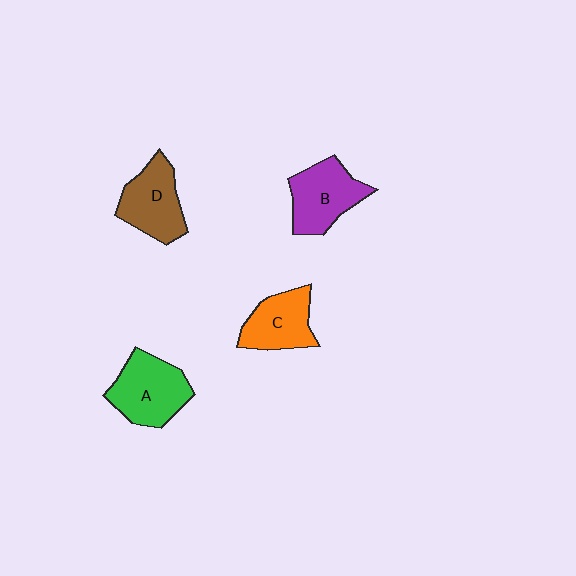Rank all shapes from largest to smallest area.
From largest to smallest: A (green), B (purple), D (brown), C (orange).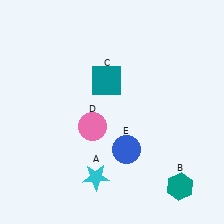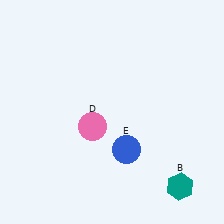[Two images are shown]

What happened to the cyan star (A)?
The cyan star (A) was removed in Image 2. It was in the bottom-left area of Image 1.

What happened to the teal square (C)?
The teal square (C) was removed in Image 2. It was in the top-left area of Image 1.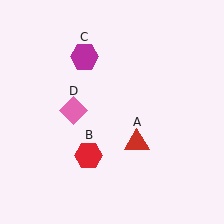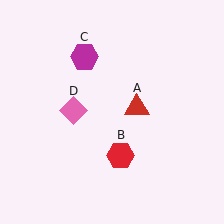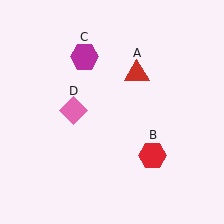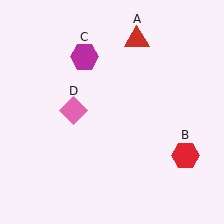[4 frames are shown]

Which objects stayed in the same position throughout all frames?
Magenta hexagon (object C) and pink diamond (object D) remained stationary.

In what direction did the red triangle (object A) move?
The red triangle (object A) moved up.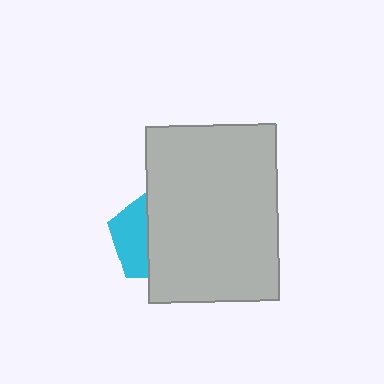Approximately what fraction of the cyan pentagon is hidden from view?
Roughly 63% of the cyan pentagon is hidden behind the light gray rectangle.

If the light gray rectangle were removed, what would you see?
You would see the complete cyan pentagon.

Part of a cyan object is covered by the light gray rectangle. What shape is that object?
It is a pentagon.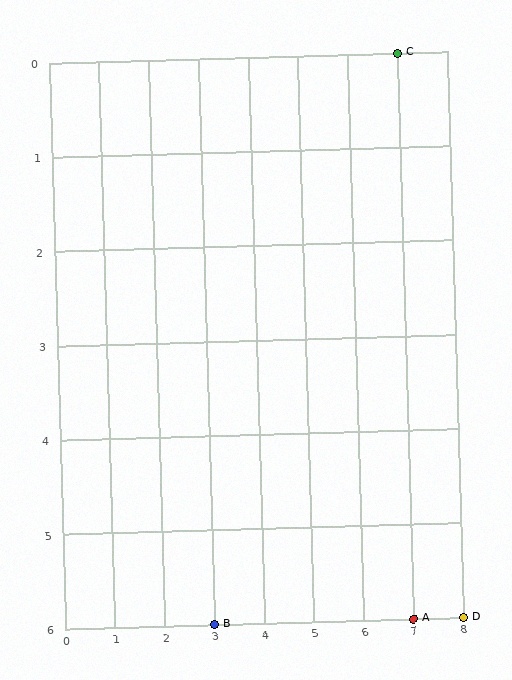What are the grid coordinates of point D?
Point D is at grid coordinates (8, 6).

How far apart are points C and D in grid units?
Points C and D are 1 column and 6 rows apart (about 6.1 grid units diagonally).